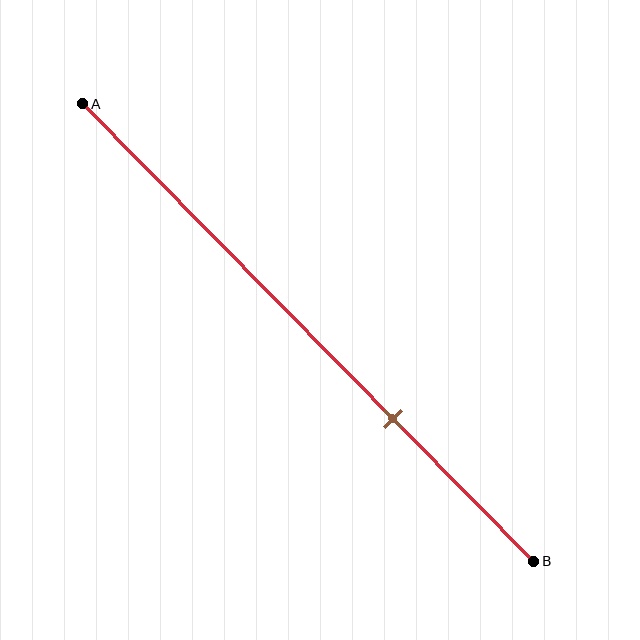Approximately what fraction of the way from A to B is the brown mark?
The brown mark is approximately 70% of the way from A to B.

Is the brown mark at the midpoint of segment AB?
No, the mark is at about 70% from A, not at the 50% midpoint.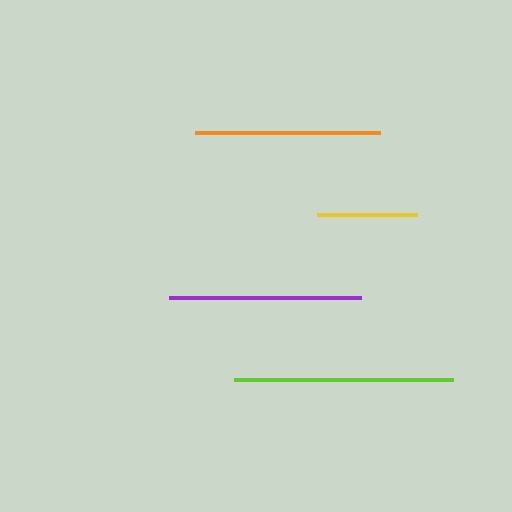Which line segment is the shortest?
The yellow line is the shortest at approximately 100 pixels.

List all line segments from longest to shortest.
From longest to shortest: lime, purple, orange, yellow.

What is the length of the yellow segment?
The yellow segment is approximately 100 pixels long.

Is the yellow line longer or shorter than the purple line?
The purple line is longer than the yellow line.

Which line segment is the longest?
The lime line is the longest at approximately 219 pixels.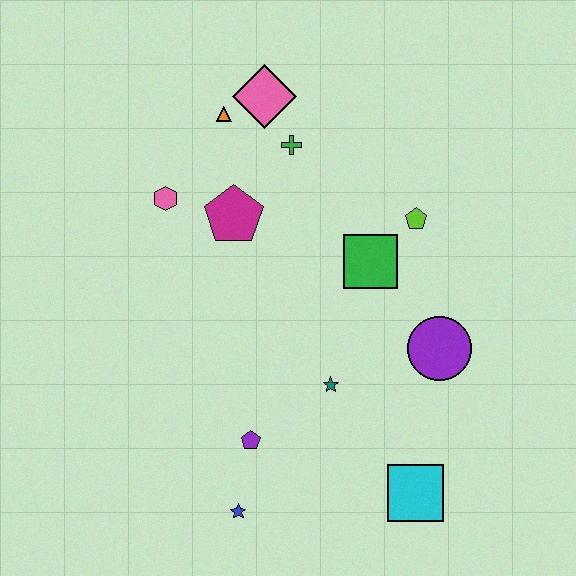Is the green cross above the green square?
Yes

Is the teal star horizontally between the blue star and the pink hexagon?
No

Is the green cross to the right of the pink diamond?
Yes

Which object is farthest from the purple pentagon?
The pink diamond is farthest from the purple pentagon.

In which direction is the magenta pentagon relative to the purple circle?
The magenta pentagon is to the left of the purple circle.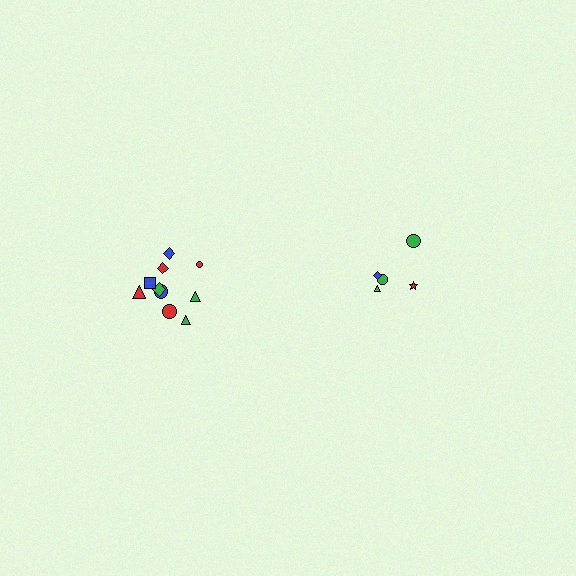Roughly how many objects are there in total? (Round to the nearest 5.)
Roughly 15 objects in total.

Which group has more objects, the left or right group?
The left group.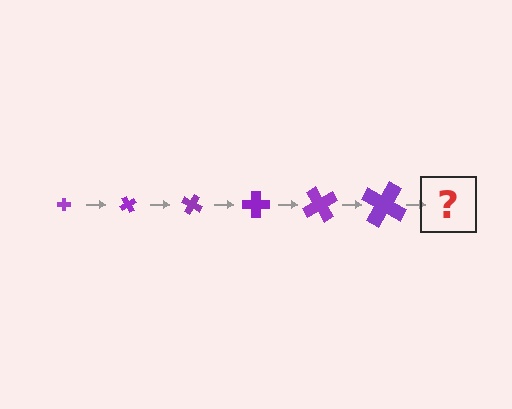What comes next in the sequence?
The next element should be a cross, larger than the previous one and rotated 360 degrees from the start.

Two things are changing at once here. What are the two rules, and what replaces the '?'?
The two rules are that the cross grows larger each step and it rotates 60 degrees each step. The '?' should be a cross, larger than the previous one and rotated 360 degrees from the start.